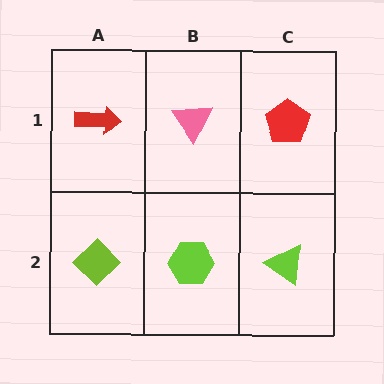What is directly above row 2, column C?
A red pentagon.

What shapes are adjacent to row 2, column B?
A pink triangle (row 1, column B), a lime diamond (row 2, column A), a lime triangle (row 2, column C).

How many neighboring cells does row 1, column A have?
2.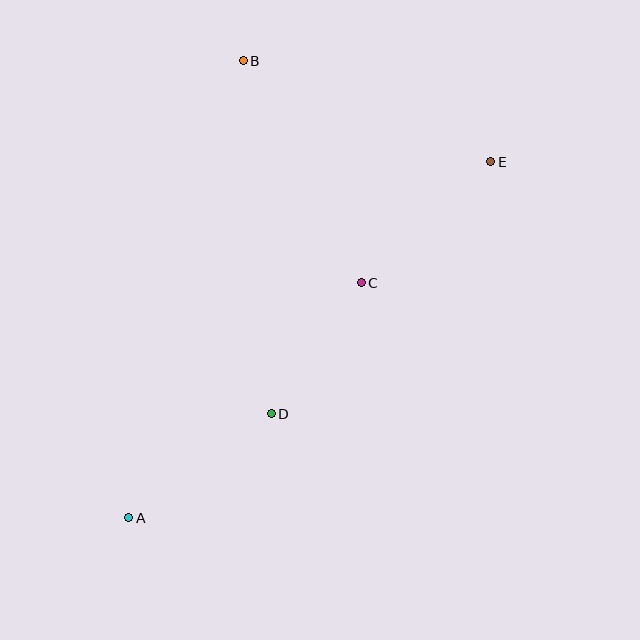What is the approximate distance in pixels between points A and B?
The distance between A and B is approximately 471 pixels.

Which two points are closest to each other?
Points C and D are closest to each other.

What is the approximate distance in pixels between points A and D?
The distance between A and D is approximately 176 pixels.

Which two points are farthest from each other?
Points A and E are farthest from each other.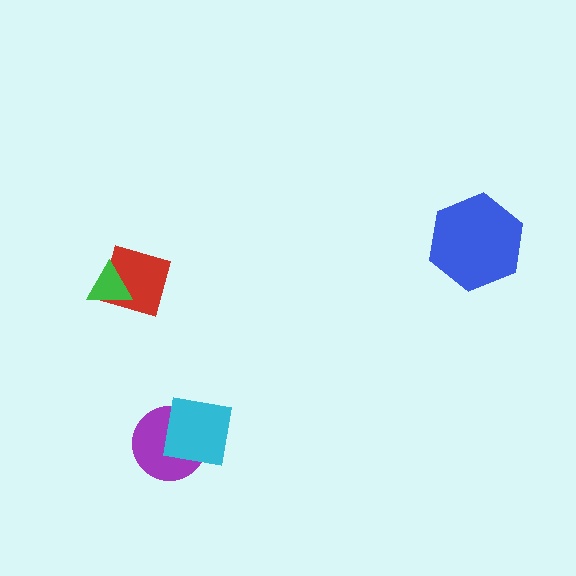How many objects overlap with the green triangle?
1 object overlaps with the green triangle.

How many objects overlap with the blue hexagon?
0 objects overlap with the blue hexagon.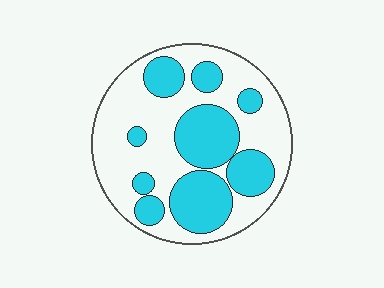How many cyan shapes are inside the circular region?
9.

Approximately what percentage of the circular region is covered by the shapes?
Approximately 40%.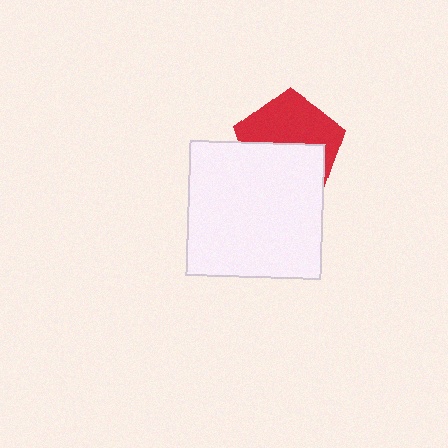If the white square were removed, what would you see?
You would see the complete red pentagon.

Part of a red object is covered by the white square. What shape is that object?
It is a pentagon.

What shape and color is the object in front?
The object in front is a white square.